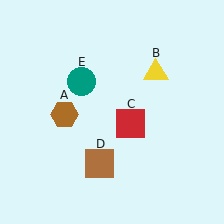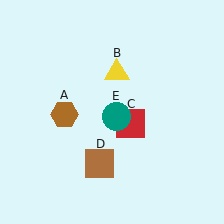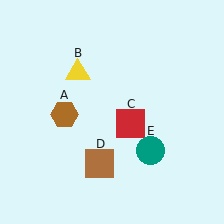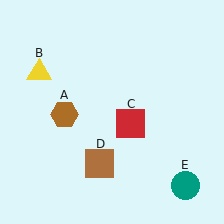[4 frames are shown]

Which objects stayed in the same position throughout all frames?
Brown hexagon (object A) and red square (object C) and brown square (object D) remained stationary.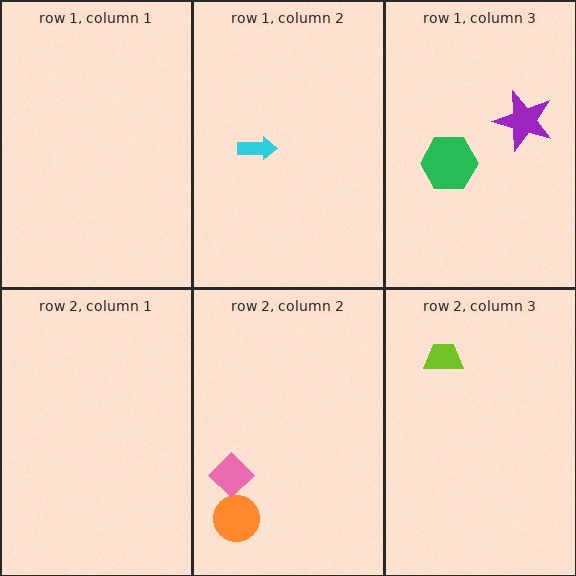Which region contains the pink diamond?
The row 2, column 2 region.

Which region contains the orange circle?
The row 2, column 2 region.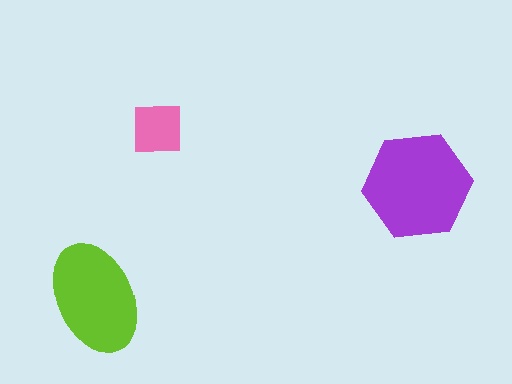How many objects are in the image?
There are 3 objects in the image.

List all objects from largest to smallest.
The purple hexagon, the lime ellipse, the pink square.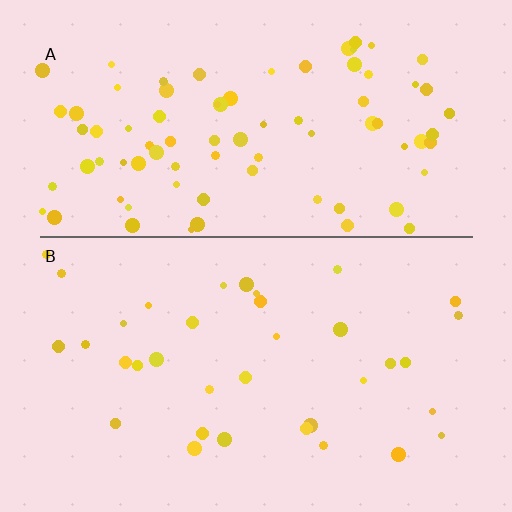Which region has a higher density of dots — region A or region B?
A (the top).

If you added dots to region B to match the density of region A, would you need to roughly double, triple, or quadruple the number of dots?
Approximately double.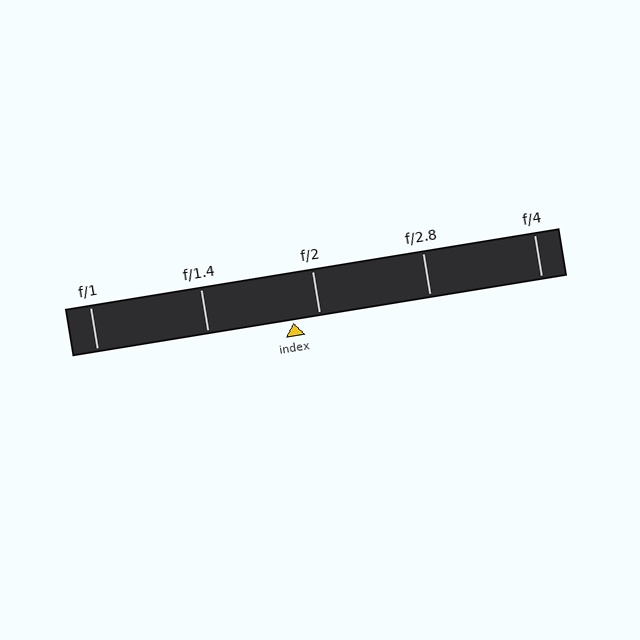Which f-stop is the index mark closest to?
The index mark is closest to f/2.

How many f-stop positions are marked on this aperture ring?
There are 5 f-stop positions marked.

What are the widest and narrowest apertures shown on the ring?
The widest aperture shown is f/1 and the narrowest is f/4.